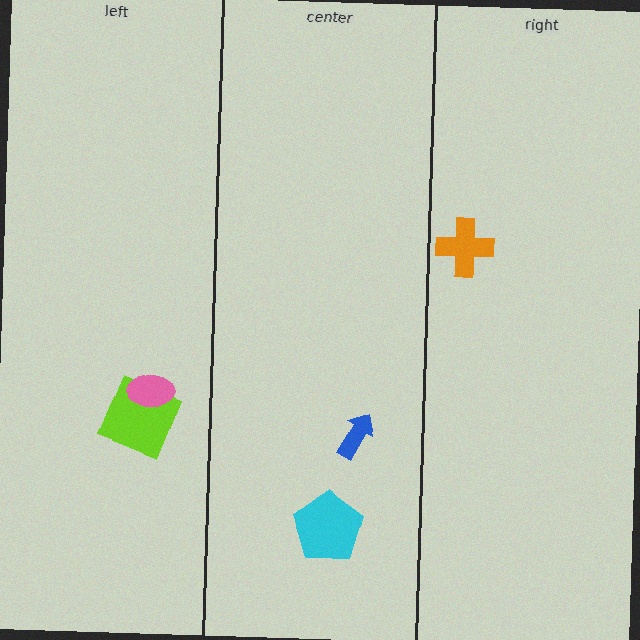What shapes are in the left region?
The lime square, the pink ellipse.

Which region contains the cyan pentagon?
The center region.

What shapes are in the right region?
The orange cross.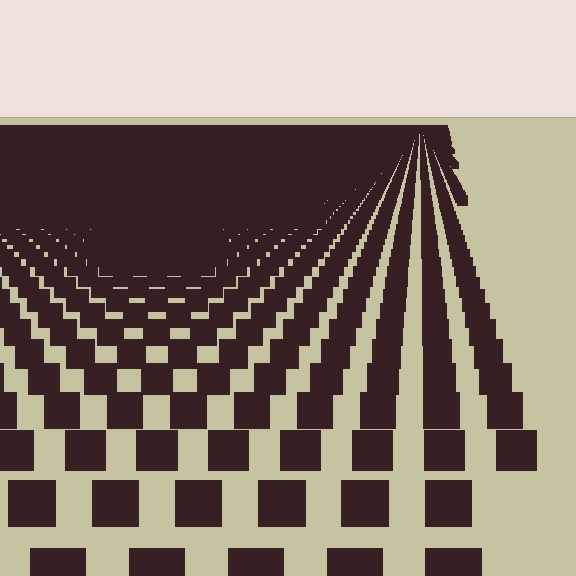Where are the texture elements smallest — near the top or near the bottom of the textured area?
Near the top.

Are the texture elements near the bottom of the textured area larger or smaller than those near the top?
Larger. Near the bottom, elements are closer to the viewer and appear at a bigger on-screen size.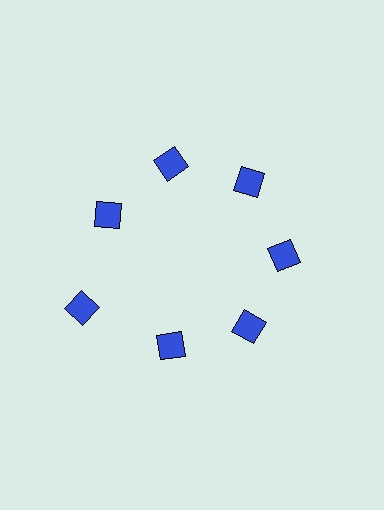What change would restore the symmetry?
The symmetry would be restored by moving it inward, back onto the ring so that all 7 diamonds sit at equal angles and equal distance from the center.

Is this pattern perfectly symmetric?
No. The 7 blue diamonds are arranged in a ring, but one element near the 8 o'clock position is pushed outward from the center, breaking the 7-fold rotational symmetry.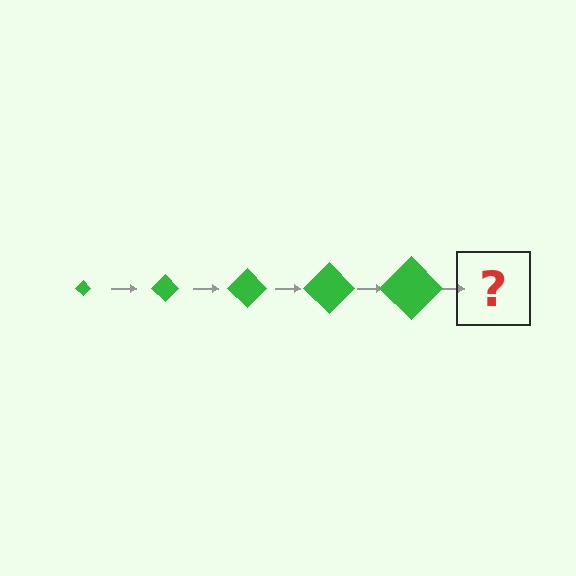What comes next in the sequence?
The next element should be a green diamond, larger than the previous one.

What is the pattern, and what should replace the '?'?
The pattern is that the diamond gets progressively larger each step. The '?' should be a green diamond, larger than the previous one.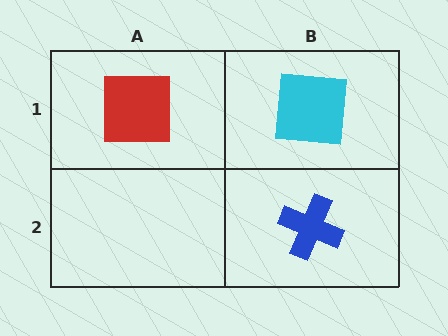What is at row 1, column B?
A cyan square.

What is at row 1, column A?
A red square.